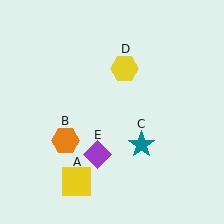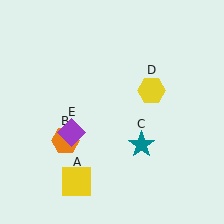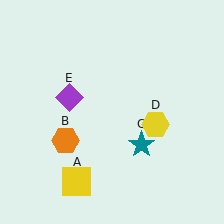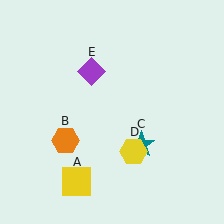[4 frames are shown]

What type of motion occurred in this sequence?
The yellow hexagon (object D), purple diamond (object E) rotated clockwise around the center of the scene.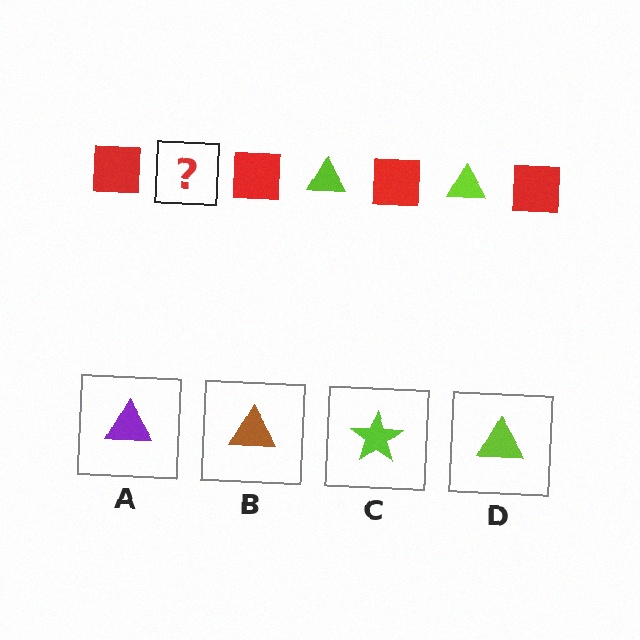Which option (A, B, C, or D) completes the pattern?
D.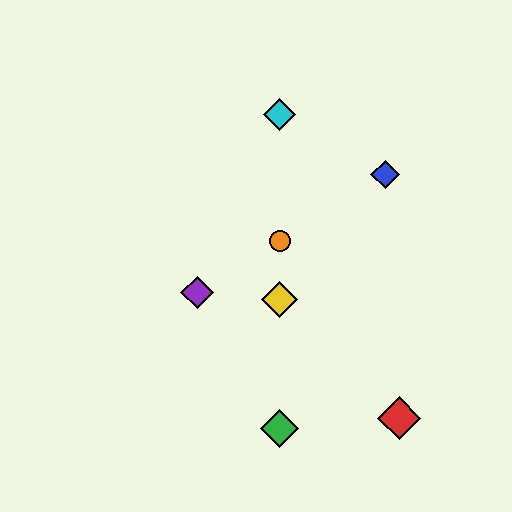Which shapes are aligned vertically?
The green diamond, the yellow diamond, the orange circle, the cyan diamond are aligned vertically.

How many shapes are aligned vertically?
4 shapes (the green diamond, the yellow diamond, the orange circle, the cyan diamond) are aligned vertically.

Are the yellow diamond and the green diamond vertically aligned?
Yes, both are at x≈280.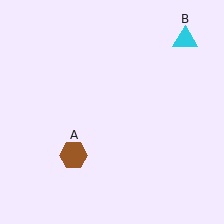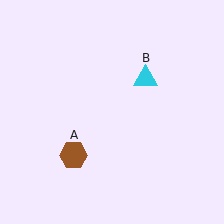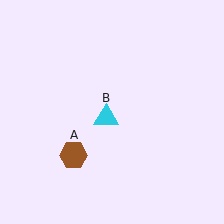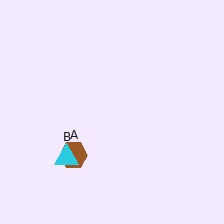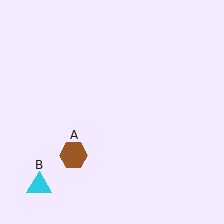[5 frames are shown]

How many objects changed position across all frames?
1 object changed position: cyan triangle (object B).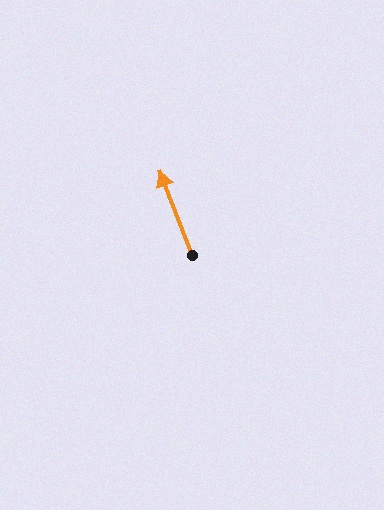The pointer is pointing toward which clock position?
Roughly 11 o'clock.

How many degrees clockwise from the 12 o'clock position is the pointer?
Approximately 339 degrees.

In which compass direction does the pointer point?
North.